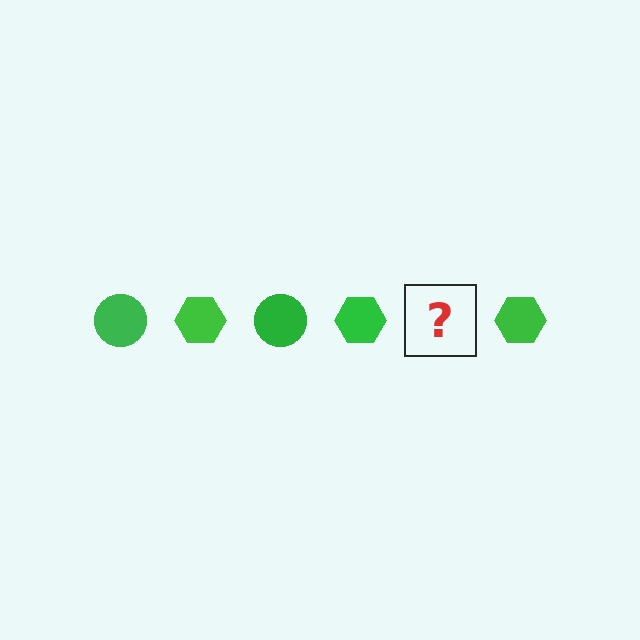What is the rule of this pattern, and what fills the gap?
The rule is that the pattern cycles through circle, hexagon shapes in green. The gap should be filled with a green circle.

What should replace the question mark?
The question mark should be replaced with a green circle.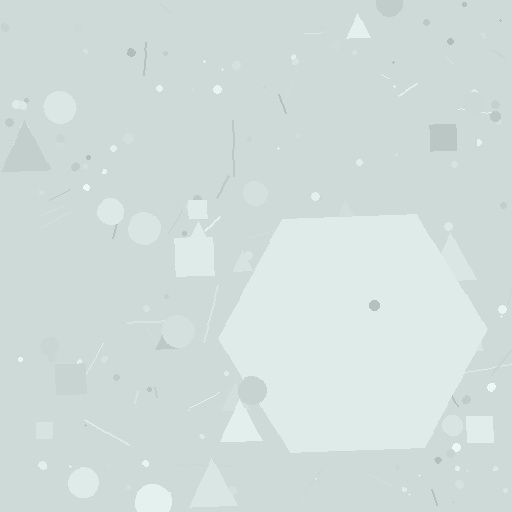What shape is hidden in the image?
A hexagon is hidden in the image.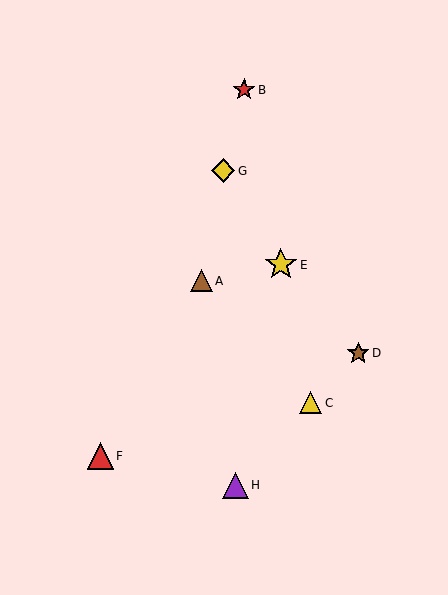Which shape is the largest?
The yellow star (labeled E) is the largest.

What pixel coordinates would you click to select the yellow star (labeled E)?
Click at (281, 265) to select the yellow star E.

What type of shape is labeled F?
Shape F is a red triangle.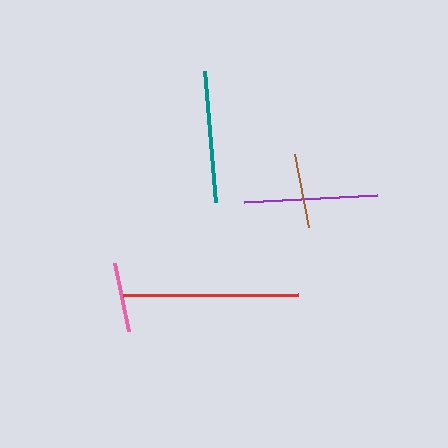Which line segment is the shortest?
The pink line is the shortest at approximately 70 pixels.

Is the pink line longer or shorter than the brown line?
The brown line is longer than the pink line.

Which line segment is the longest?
The red line is the longest at approximately 175 pixels.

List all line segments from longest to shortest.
From longest to shortest: red, purple, teal, brown, pink.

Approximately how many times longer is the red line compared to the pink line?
The red line is approximately 2.5 times the length of the pink line.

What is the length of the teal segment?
The teal segment is approximately 132 pixels long.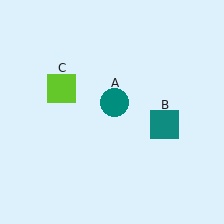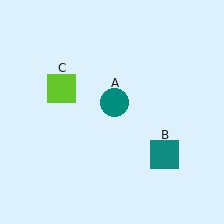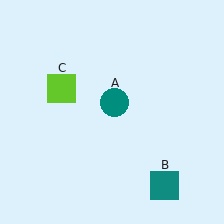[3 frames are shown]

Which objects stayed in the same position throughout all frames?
Teal circle (object A) and lime square (object C) remained stationary.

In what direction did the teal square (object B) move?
The teal square (object B) moved down.